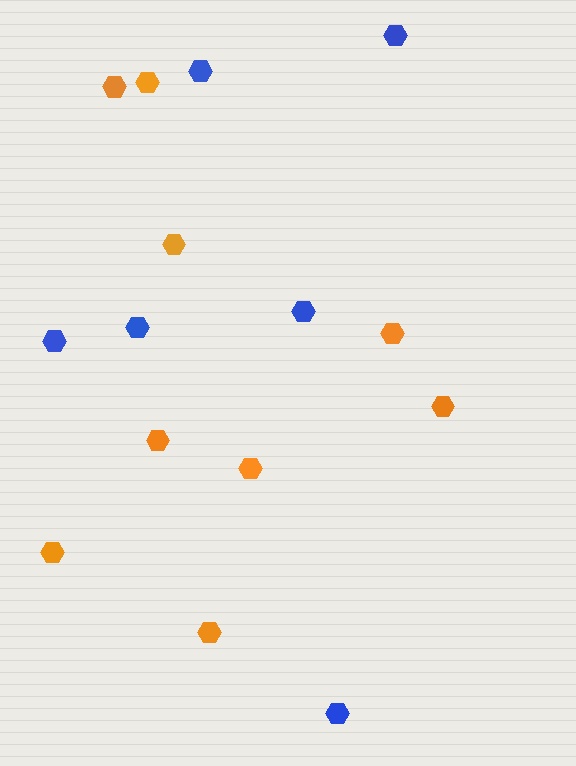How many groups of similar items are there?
There are 2 groups: one group of blue hexagons (6) and one group of orange hexagons (9).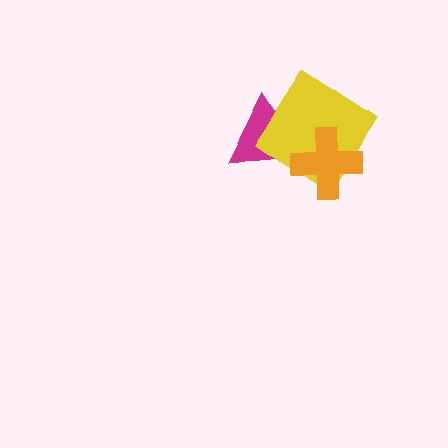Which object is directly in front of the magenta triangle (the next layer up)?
The yellow diamond is directly in front of the magenta triangle.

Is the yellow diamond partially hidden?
Yes, it is partially covered by another shape.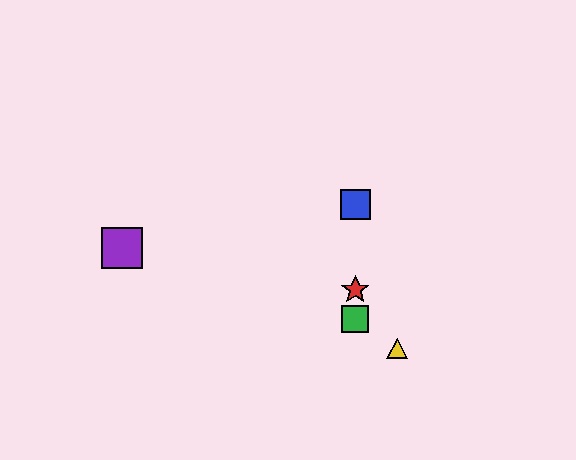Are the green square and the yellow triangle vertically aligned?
No, the green square is at x≈355 and the yellow triangle is at x≈397.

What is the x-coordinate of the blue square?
The blue square is at x≈355.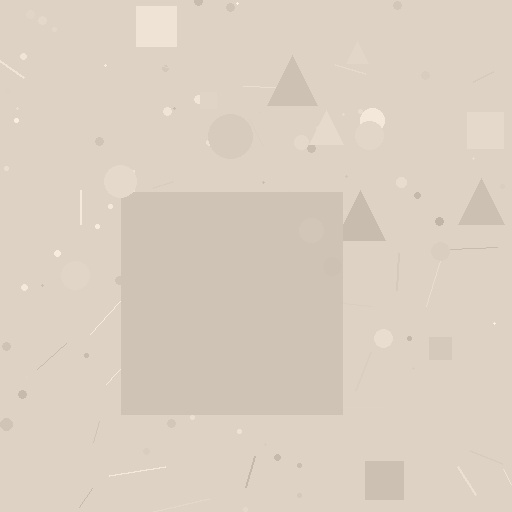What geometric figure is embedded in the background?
A square is embedded in the background.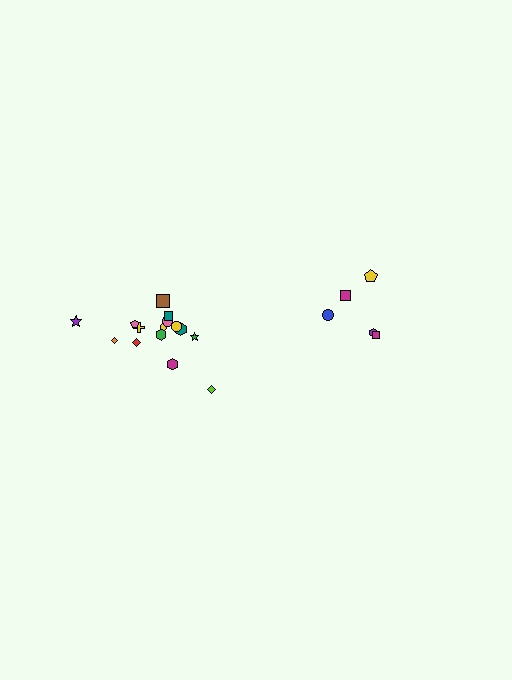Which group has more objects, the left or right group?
The left group.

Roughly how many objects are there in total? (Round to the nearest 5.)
Roughly 20 objects in total.